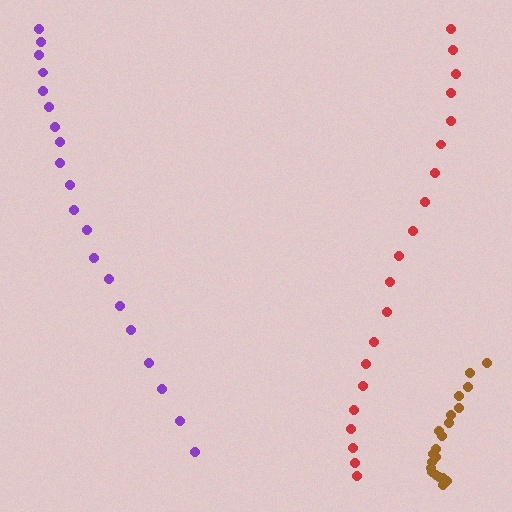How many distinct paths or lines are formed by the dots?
There are 3 distinct paths.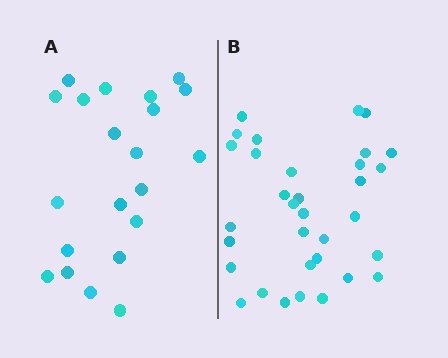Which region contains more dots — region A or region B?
Region B (the right region) has more dots.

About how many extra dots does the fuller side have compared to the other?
Region B has roughly 12 or so more dots than region A.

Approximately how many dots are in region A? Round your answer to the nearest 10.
About 20 dots. (The exact count is 21, which rounds to 20.)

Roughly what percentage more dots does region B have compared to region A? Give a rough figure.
About 55% more.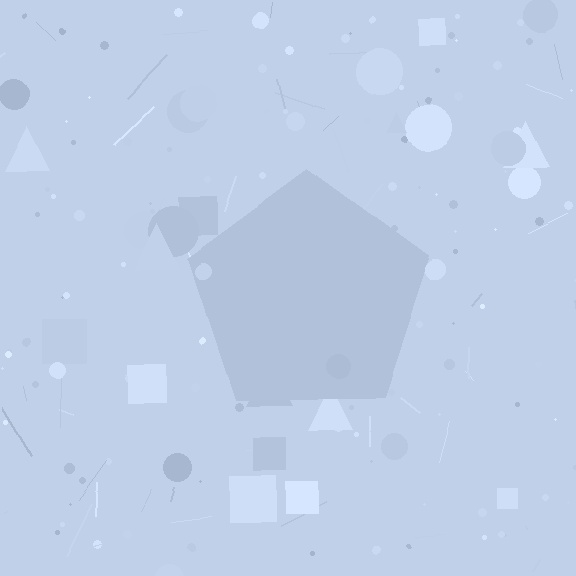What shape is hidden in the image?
A pentagon is hidden in the image.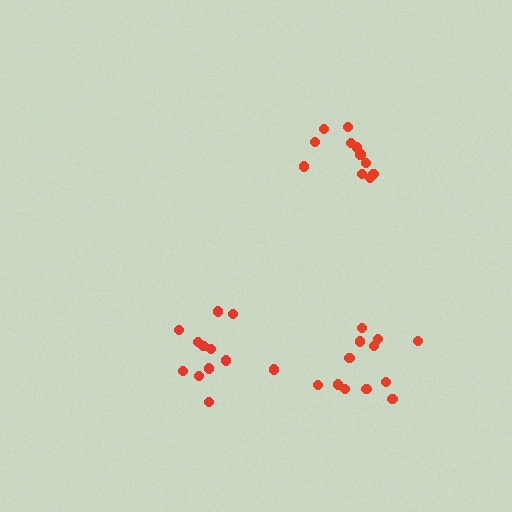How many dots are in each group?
Group 1: 12 dots, Group 2: 11 dots, Group 3: 12 dots (35 total).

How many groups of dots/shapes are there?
There are 3 groups.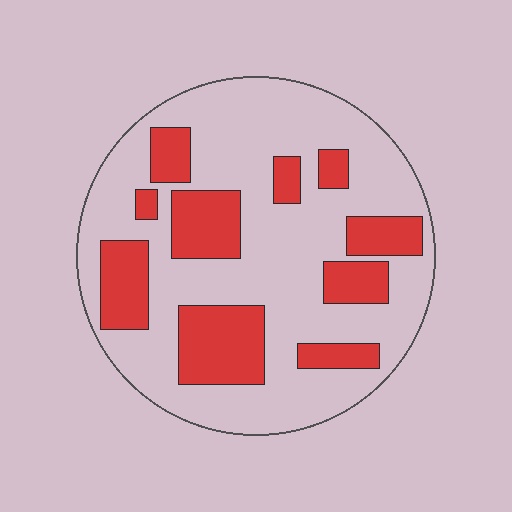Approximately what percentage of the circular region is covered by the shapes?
Approximately 30%.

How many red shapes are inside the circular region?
10.